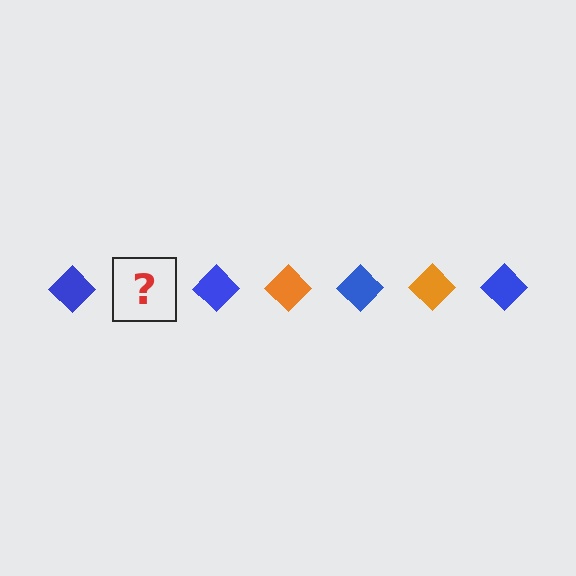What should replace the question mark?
The question mark should be replaced with an orange diamond.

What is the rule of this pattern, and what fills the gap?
The rule is that the pattern cycles through blue, orange diamonds. The gap should be filled with an orange diamond.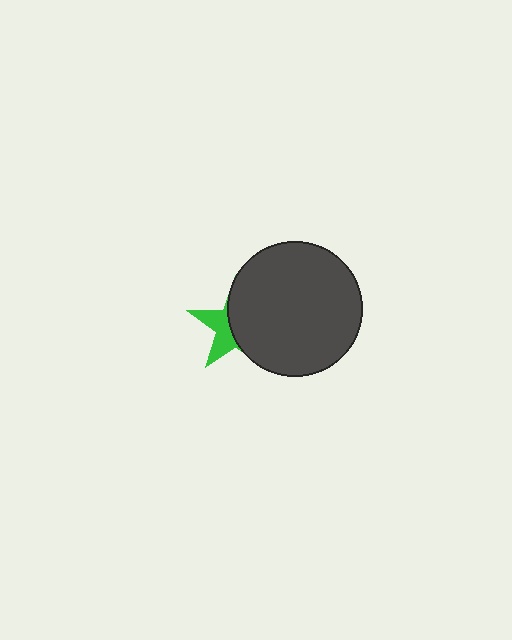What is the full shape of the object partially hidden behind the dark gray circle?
The partially hidden object is a green star.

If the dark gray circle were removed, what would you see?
You would see the complete green star.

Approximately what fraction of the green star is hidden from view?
Roughly 61% of the green star is hidden behind the dark gray circle.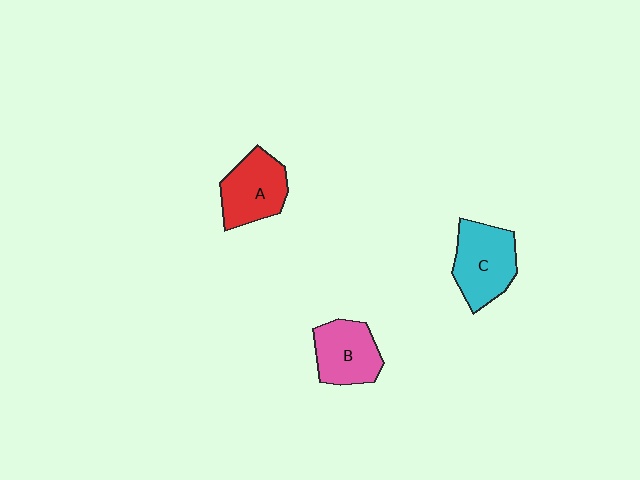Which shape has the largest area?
Shape C (cyan).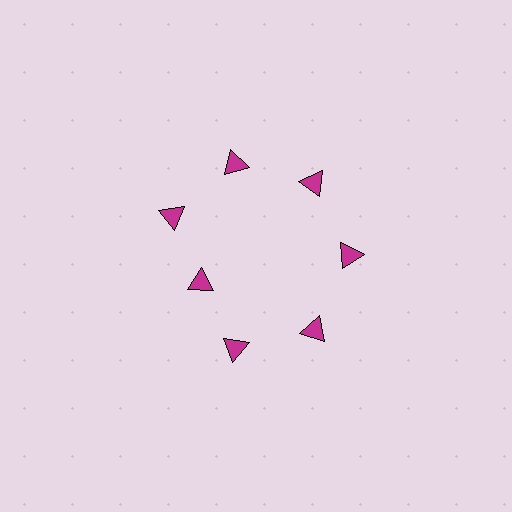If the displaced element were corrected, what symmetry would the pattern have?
It would have 7-fold rotational symmetry — the pattern would map onto itself every 51 degrees.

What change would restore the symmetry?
The symmetry would be restored by moving it outward, back onto the ring so that all 7 triangles sit at equal angles and equal distance from the center.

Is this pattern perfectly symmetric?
No. The 7 magenta triangles are arranged in a ring, but one element near the 8 o'clock position is pulled inward toward the center, breaking the 7-fold rotational symmetry.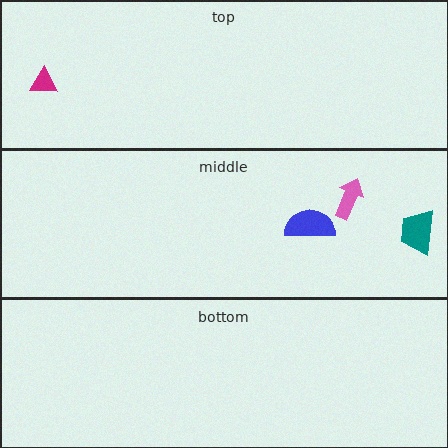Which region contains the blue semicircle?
The middle region.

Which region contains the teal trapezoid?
The middle region.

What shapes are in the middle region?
The teal trapezoid, the pink arrow, the blue semicircle.